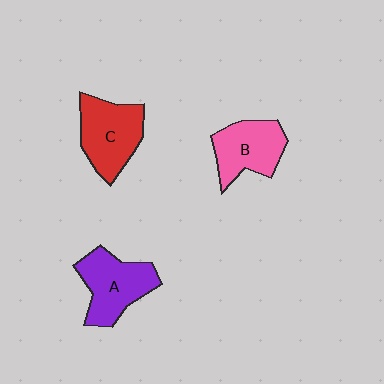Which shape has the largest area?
Shape C (red).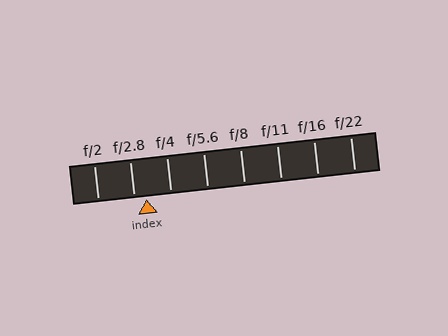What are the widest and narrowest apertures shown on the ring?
The widest aperture shown is f/2 and the narrowest is f/22.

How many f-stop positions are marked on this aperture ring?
There are 8 f-stop positions marked.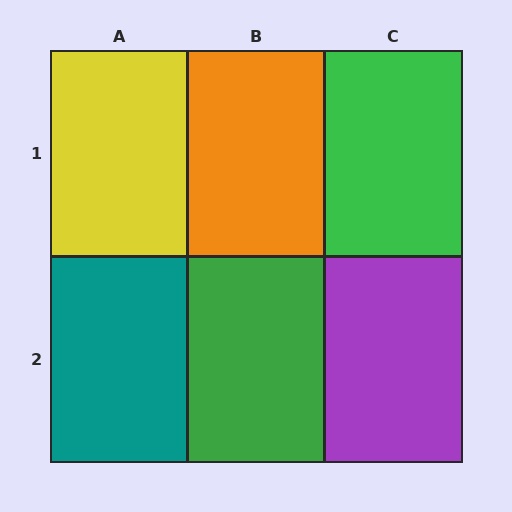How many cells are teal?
1 cell is teal.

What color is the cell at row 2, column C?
Purple.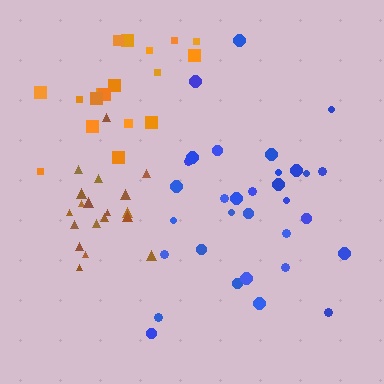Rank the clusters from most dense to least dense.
brown, blue, orange.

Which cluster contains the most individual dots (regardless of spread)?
Blue (32).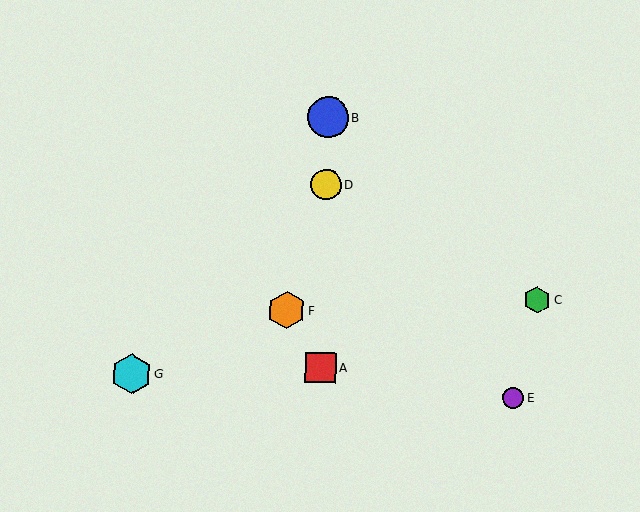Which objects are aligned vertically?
Objects A, B, D are aligned vertically.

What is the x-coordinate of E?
Object E is at x≈513.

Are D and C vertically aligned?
No, D is at x≈326 and C is at x≈537.